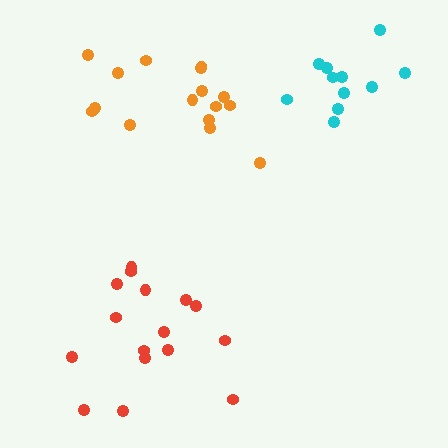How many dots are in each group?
Group 1: 11 dots, Group 2: 16 dots, Group 3: 16 dots (43 total).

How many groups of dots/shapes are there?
There are 3 groups.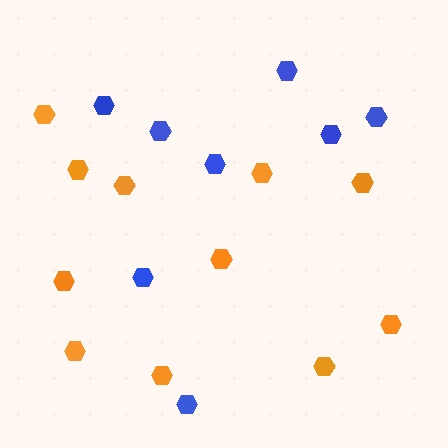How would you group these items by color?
There are 2 groups: one group of blue hexagons (8) and one group of orange hexagons (11).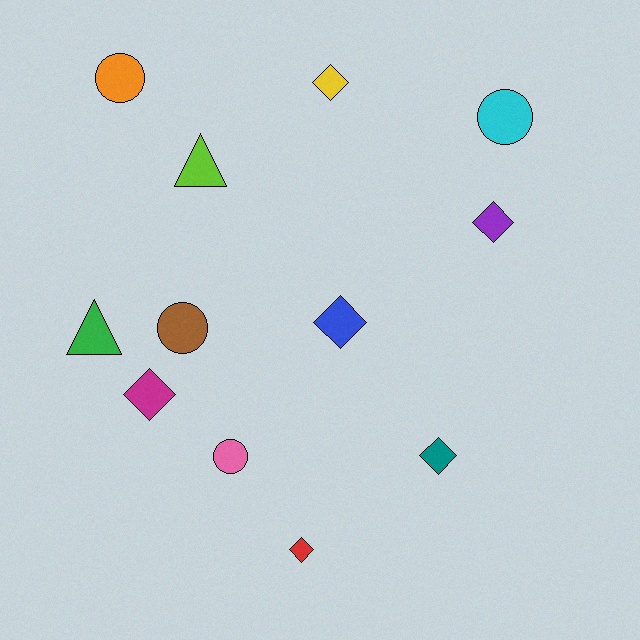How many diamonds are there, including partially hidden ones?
There are 6 diamonds.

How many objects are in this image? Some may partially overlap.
There are 12 objects.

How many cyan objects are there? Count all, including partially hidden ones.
There is 1 cyan object.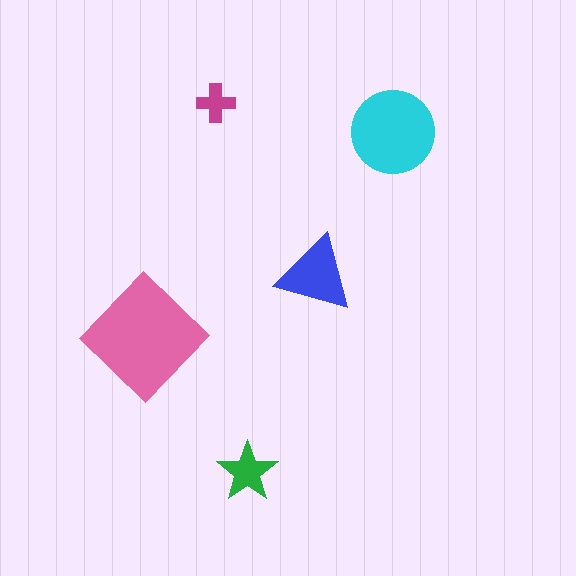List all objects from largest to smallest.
The pink diamond, the cyan circle, the blue triangle, the green star, the magenta cross.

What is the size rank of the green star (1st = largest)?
4th.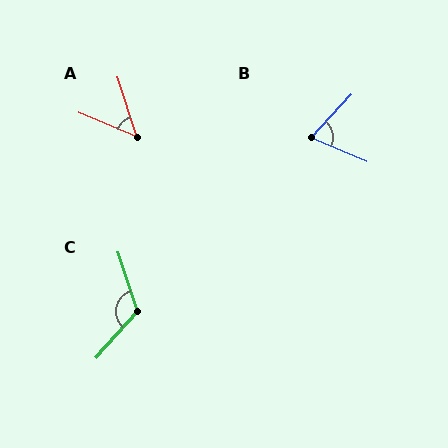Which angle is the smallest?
A, at approximately 50 degrees.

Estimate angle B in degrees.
Approximately 70 degrees.